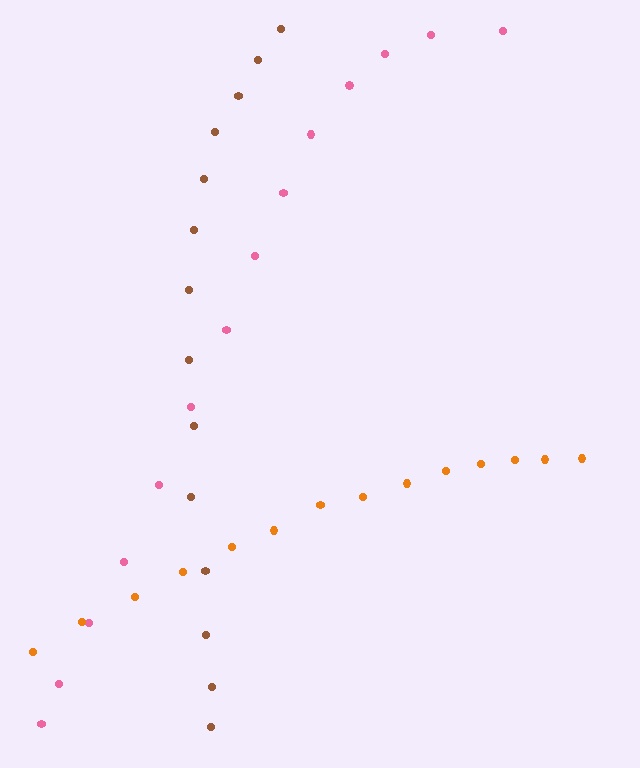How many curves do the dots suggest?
There are 3 distinct paths.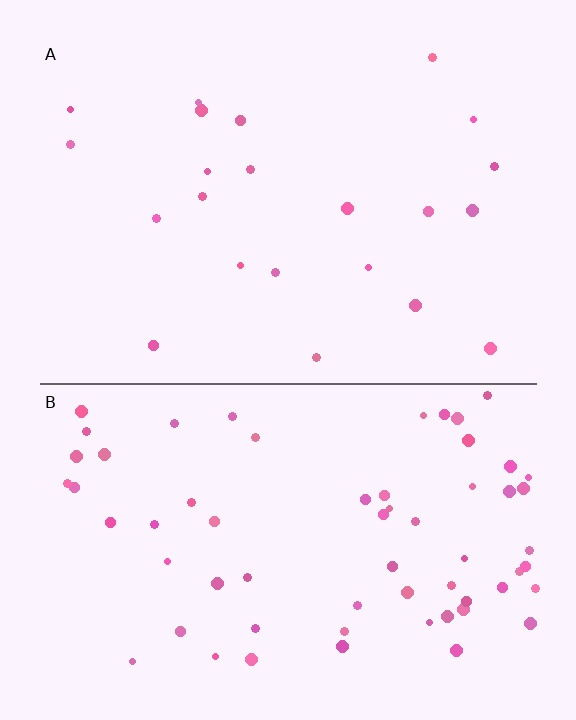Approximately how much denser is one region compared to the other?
Approximately 2.8× — region B over region A.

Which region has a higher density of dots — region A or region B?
B (the bottom).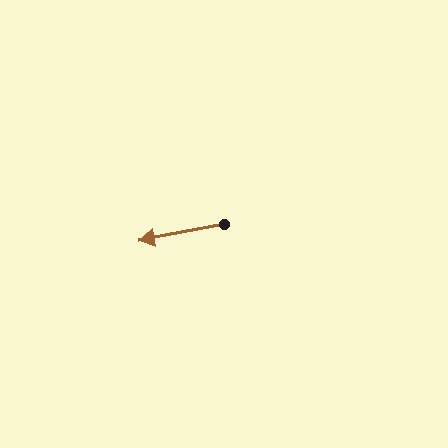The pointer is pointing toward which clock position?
Roughly 9 o'clock.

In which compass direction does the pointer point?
West.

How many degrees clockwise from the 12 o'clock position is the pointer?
Approximately 259 degrees.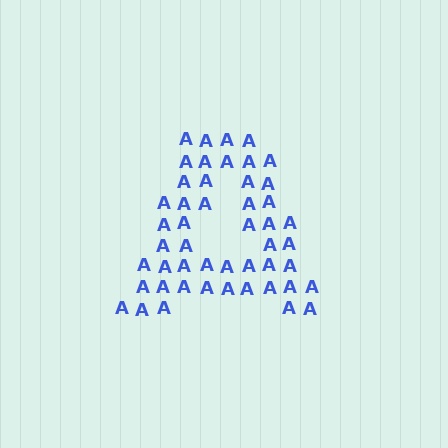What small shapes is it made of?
It is made of small letter A's.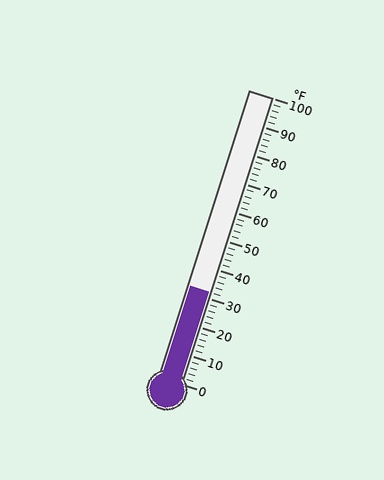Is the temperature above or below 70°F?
The temperature is below 70°F.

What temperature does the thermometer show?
The thermometer shows approximately 32°F.